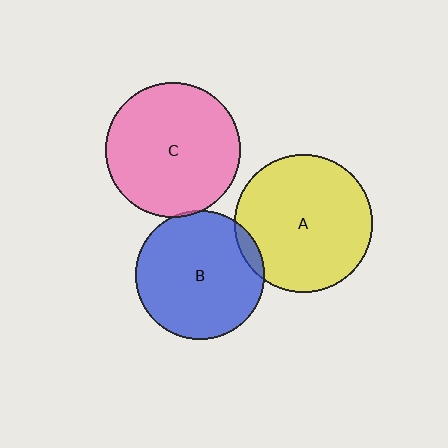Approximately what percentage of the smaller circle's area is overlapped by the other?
Approximately 5%.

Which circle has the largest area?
Circle A (yellow).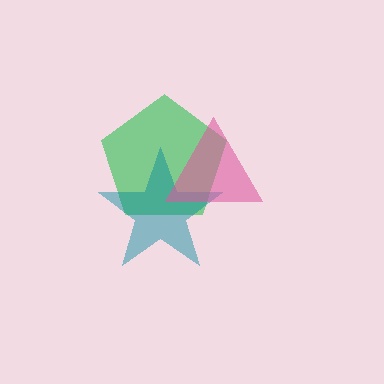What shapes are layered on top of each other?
The layered shapes are: a green pentagon, a teal star, a pink triangle.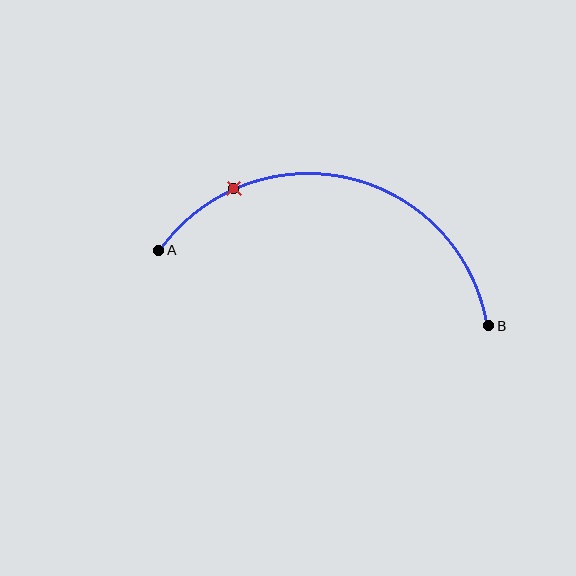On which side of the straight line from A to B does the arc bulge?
The arc bulges above the straight line connecting A and B.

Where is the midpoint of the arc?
The arc midpoint is the point on the curve farthest from the straight line joining A and B. It sits above that line.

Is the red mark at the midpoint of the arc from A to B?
No. The red mark lies on the arc but is closer to endpoint A. The arc midpoint would be at the point on the curve equidistant along the arc from both A and B.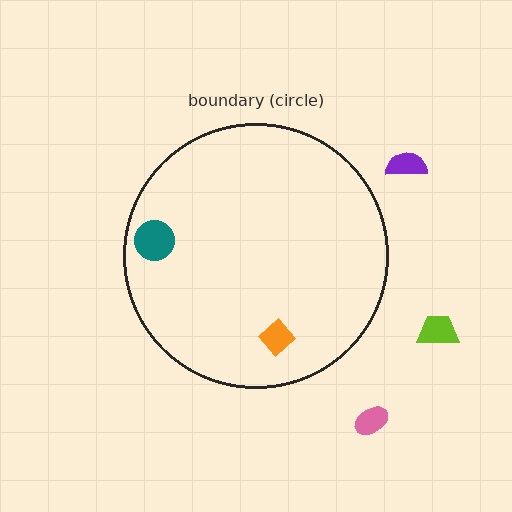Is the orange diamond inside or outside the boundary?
Inside.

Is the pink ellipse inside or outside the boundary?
Outside.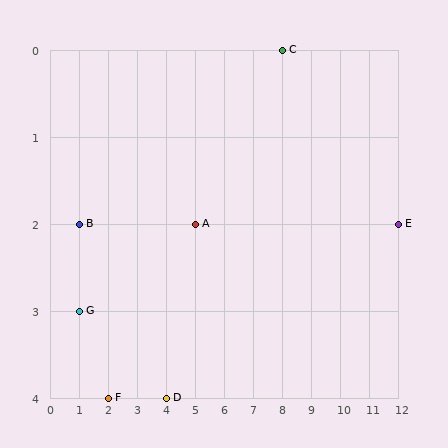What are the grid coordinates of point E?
Point E is at grid coordinates (12, 2).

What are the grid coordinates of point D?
Point D is at grid coordinates (4, 4).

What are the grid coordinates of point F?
Point F is at grid coordinates (2, 4).